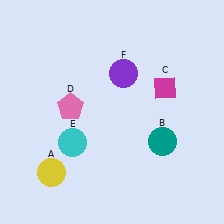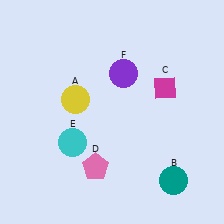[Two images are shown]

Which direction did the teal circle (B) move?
The teal circle (B) moved down.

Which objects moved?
The objects that moved are: the yellow circle (A), the teal circle (B), the pink pentagon (D).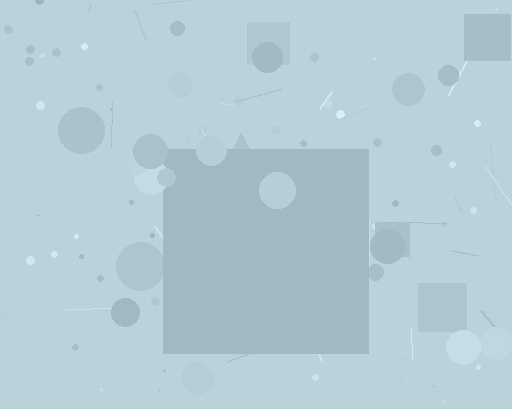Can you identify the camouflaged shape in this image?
The camouflaged shape is a square.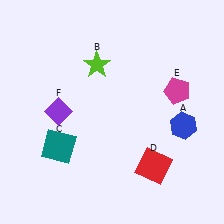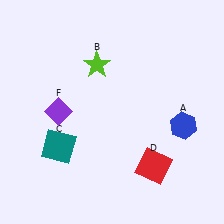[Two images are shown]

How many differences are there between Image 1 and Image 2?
There is 1 difference between the two images.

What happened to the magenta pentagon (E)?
The magenta pentagon (E) was removed in Image 2. It was in the top-right area of Image 1.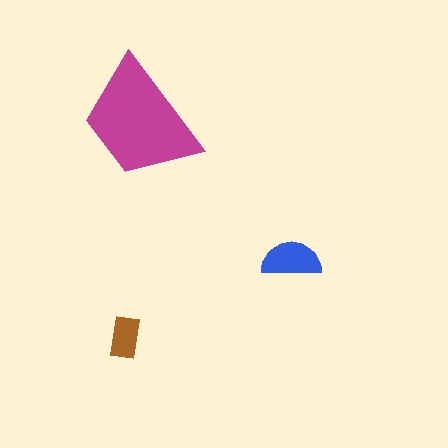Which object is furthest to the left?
The brown rectangle is leftmost.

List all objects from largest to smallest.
The magenta trapezoid, the blue semicircle, the brown rectangle.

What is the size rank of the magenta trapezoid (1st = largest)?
1st.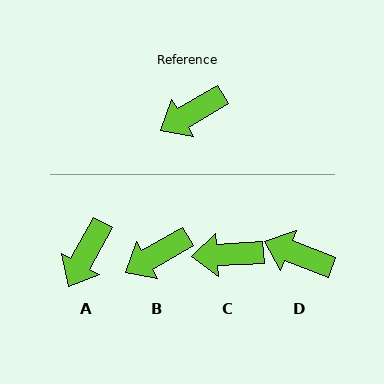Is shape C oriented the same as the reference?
No, it is off by about 26 degrees.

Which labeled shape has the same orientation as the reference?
B.